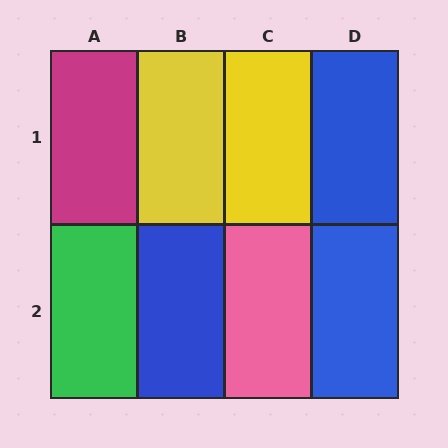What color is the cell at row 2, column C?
Pink.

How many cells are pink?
1 cell is pink.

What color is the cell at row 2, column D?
Blue.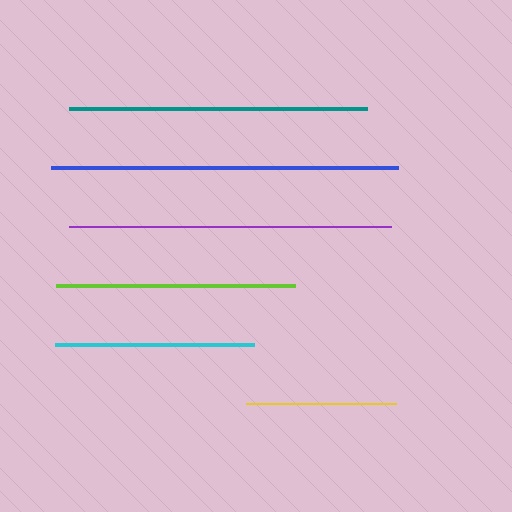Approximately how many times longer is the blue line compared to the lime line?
The blue line is approximately 1.4 times the length of the lime line.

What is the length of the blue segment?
The blue segment is approximately 346 pixels long.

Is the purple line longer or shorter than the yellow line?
The purple line is longer than the yellow line.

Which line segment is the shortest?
The yellow line is the shortest at approximately 150 pixels.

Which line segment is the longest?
The blue line is the longest at approximately 346 pixels.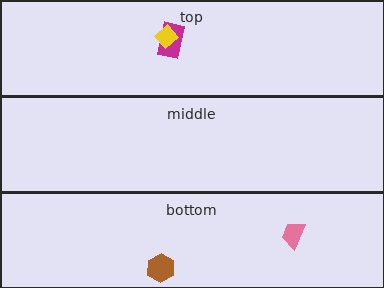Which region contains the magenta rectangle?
The top region.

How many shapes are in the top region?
2.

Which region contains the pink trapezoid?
The bottom region.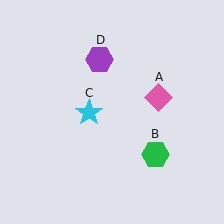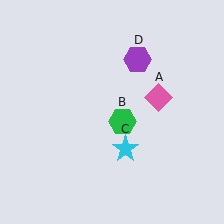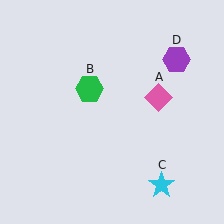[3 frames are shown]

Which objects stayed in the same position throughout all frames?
Pink diamond (object A) remained stationary.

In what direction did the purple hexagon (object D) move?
The purple hexagon (object D) moved right.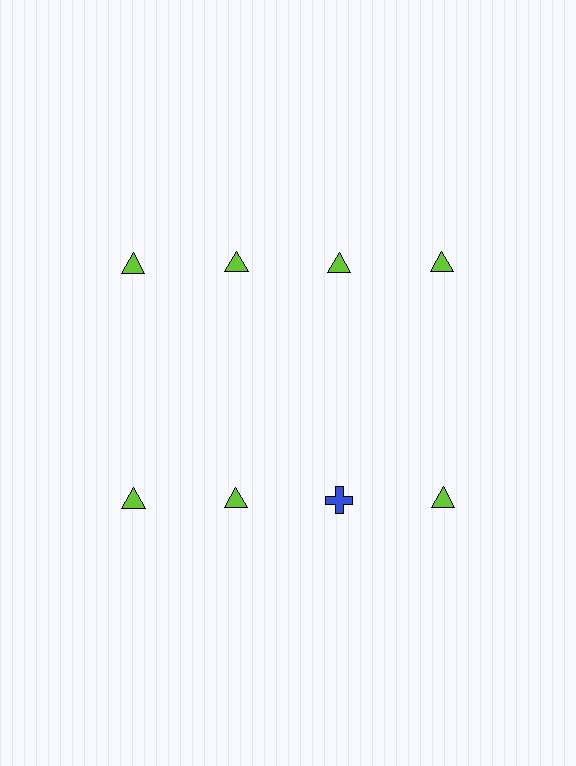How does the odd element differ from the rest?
It differs in both color (blue instead of lime) and shape (cross instead of triangle).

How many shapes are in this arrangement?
There are 8 shapes arranged in a grid pattern.